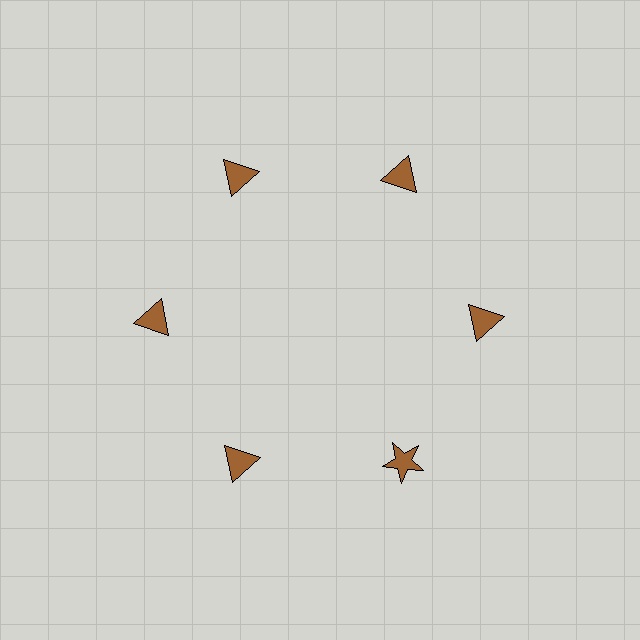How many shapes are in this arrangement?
There are 6 shapes arranged in a ring pattern.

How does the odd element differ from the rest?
It has a different shape: star instead of triangle.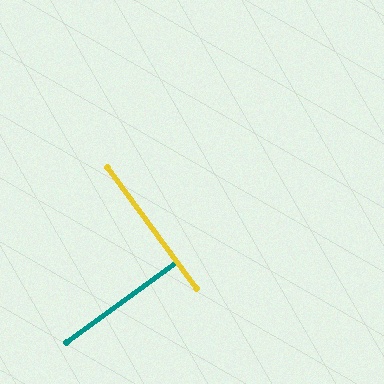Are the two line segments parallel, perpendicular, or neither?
Perpendicular — they meet at approximately 90°.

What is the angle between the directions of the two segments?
Approximately 90 degrees.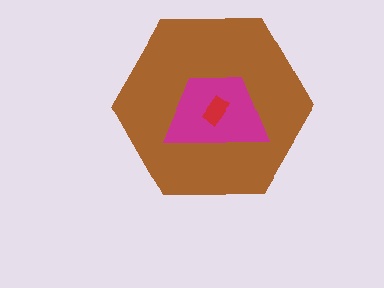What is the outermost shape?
The brown hexagon.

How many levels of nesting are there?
3.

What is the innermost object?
The red rectangle.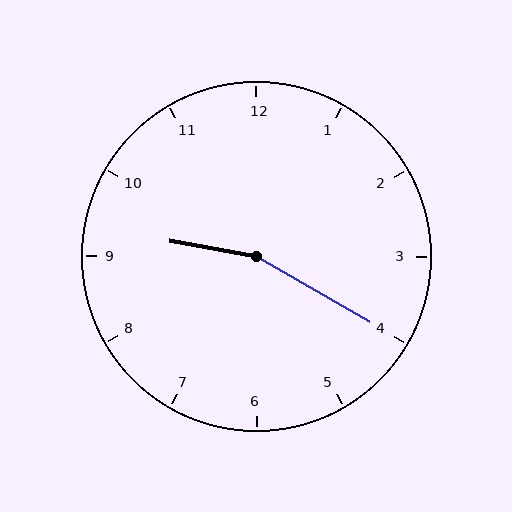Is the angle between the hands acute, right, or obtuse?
It is obtuse.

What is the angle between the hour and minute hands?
Approximately 160 degrees.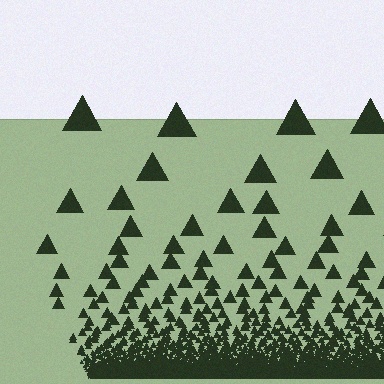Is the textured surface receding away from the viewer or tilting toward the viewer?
The surface appears to tilt toward the viewer. Texture elements get larger and sparser toward the top.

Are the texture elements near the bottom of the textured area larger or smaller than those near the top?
Smaller. The gradient is inverted — elements near the bottom are smaller and denser.